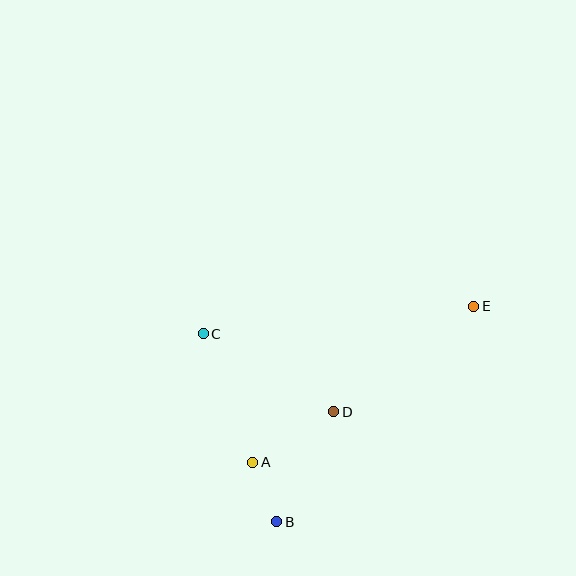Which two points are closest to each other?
Points A and B are closest to each other.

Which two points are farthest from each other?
Points B and E are farthest from each other.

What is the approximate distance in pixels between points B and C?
The distance between B and C is approximately 202 pixels.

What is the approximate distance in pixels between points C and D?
The distance between C and D is approximately 152 pixels.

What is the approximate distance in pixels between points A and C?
The distance between A and C is approximately 138 pixels.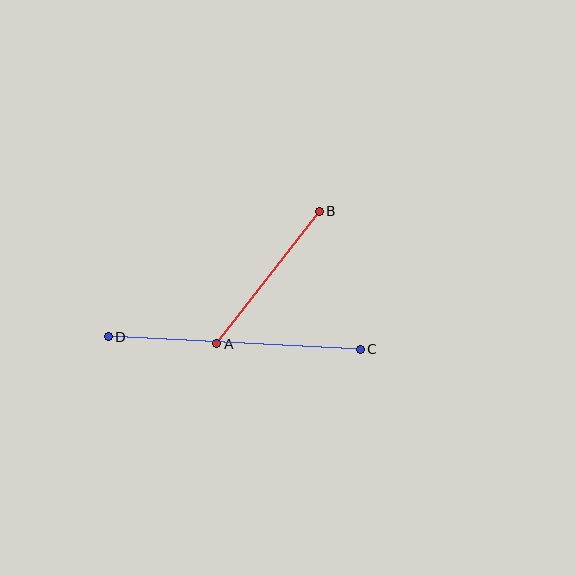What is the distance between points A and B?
The distance is approximately 167 pixels.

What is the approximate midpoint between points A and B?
The midpoint is at approximately (268, 277) pixels.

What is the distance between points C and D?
The distance is approximately 252 pixels.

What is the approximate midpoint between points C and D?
The midpoint is at approximately (234, 343) pixels.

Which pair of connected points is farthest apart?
Points C and D are farthest apart.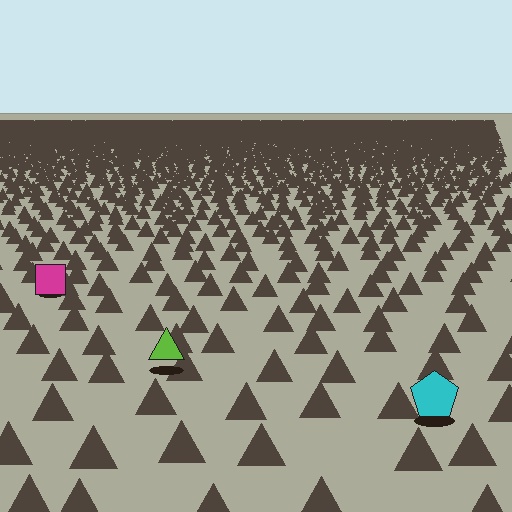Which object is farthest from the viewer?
The magenta square is farthest from the viewer. It appears smaller and the ground texture around it is denser.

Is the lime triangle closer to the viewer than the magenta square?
Yes. The lime triangle is closer — you can tell from the texture gradient: the ground texture is coarser near it.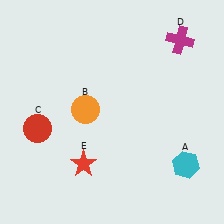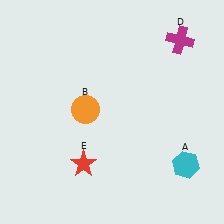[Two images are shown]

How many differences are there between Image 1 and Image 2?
There is 1 difference between the two images.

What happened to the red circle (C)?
The red circle (C) was removed in Image 2. It was in the bottom-left area of Image 1.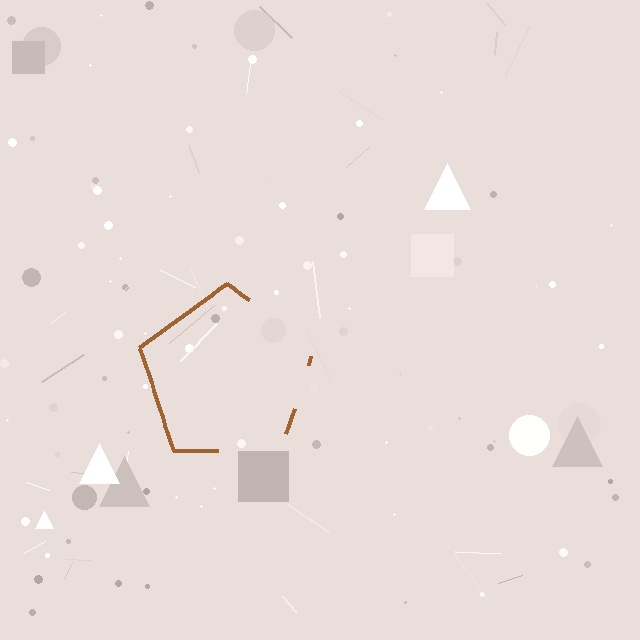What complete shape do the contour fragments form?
The contour fragments form a pentagon.